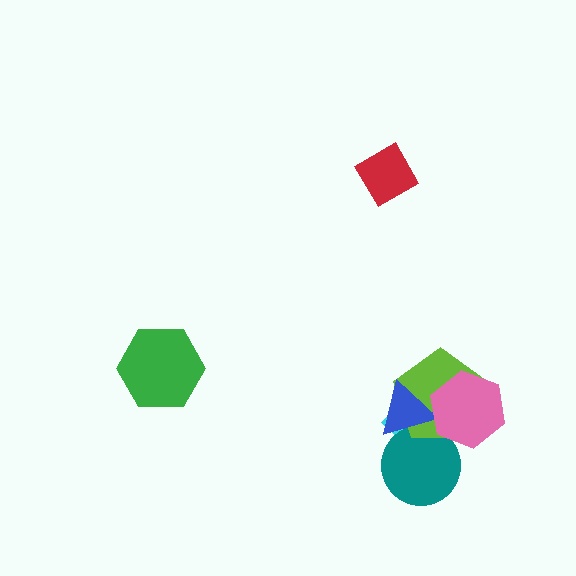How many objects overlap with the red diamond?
0 objects overlap with the red diamond.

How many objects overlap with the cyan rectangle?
4 objects overlap with the cyan rectangle.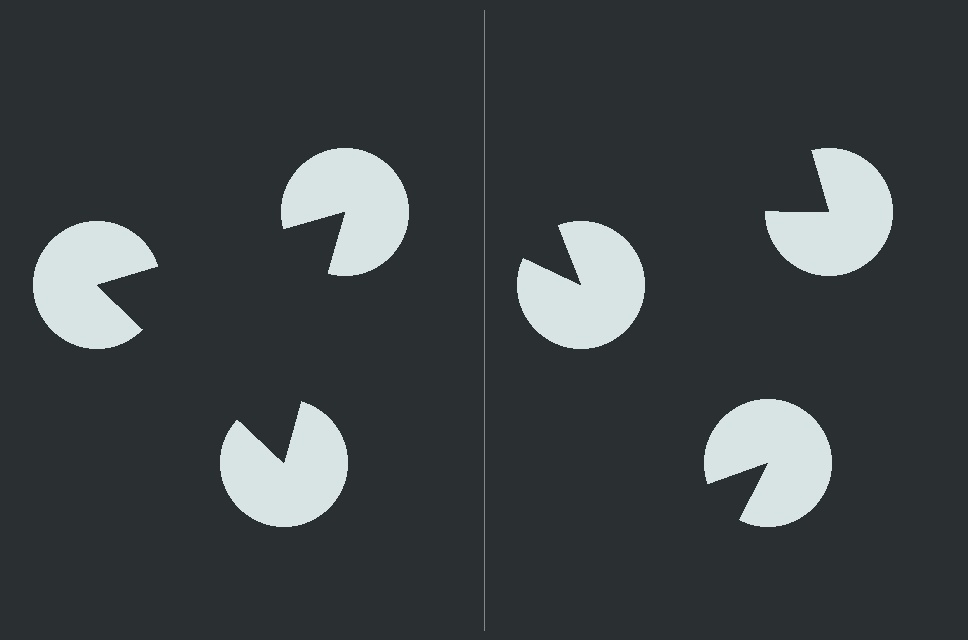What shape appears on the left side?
An illusory triangle.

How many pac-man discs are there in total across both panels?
6 — 3 on each side.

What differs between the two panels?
The pac-man discs are positioned identically on both sides; only the wedge orientations differ. On the left they align to a triangle; on the right they are misaligned.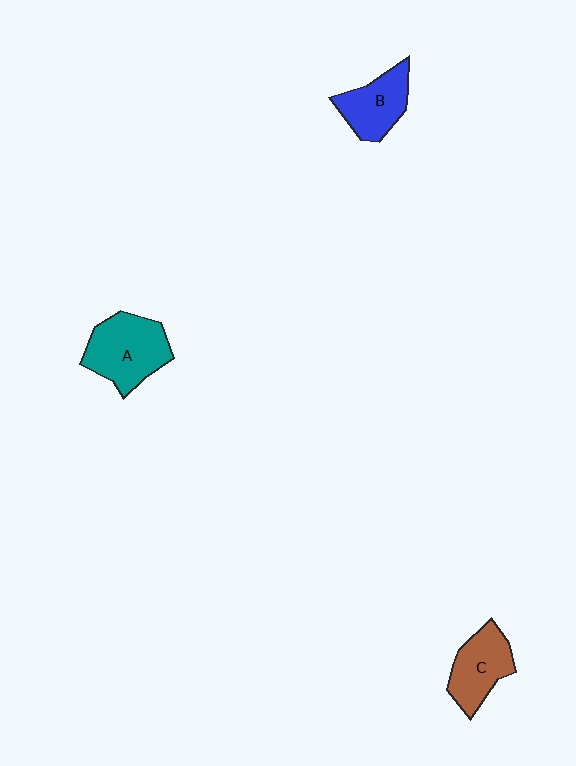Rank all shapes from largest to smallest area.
From largest to smallest: A (teal), C (brown), B (blue).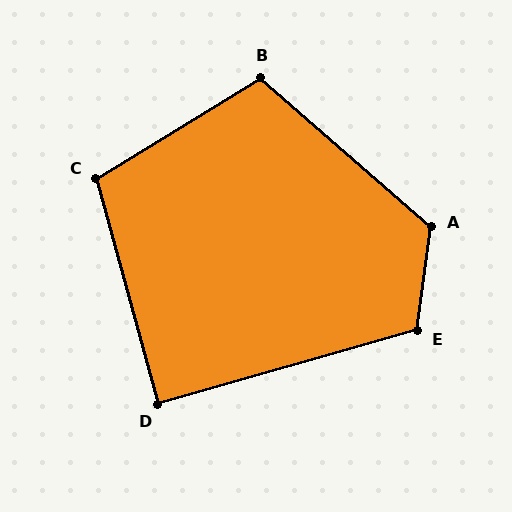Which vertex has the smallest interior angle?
D, at approximately 90 degrees.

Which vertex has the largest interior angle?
A, at approximately 123 degrees.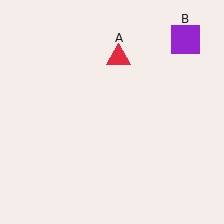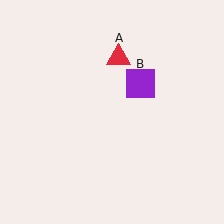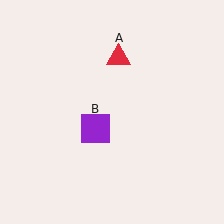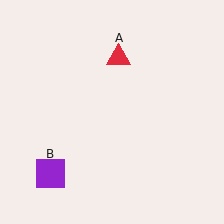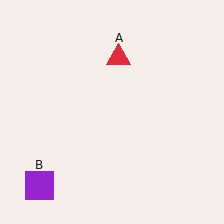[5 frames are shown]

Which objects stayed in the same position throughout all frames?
Red triangle (object A) remained stationary.